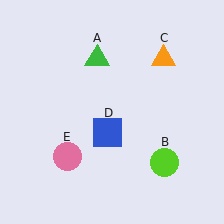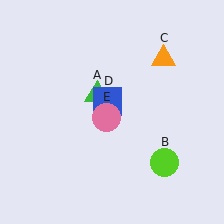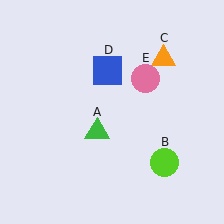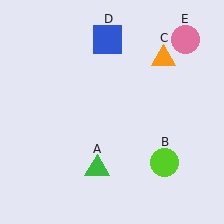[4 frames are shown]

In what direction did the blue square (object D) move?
The blue square (object D) moved up.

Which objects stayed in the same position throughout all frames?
Lime circle (object B) and orange triangle (object C) remained stationary.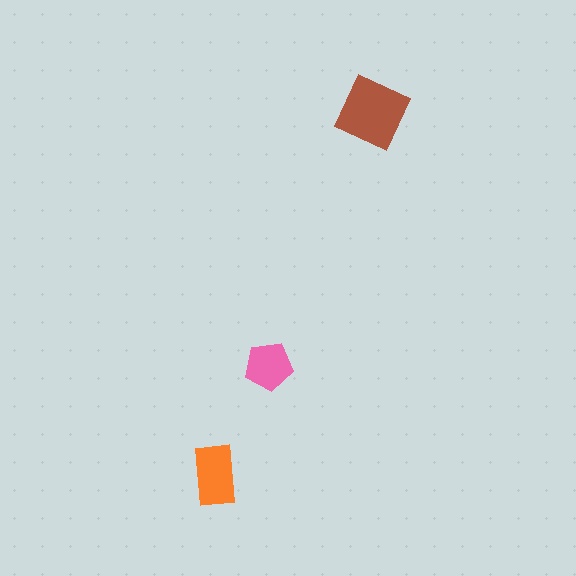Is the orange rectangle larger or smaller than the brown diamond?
Smaller.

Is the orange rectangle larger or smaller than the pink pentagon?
Larger.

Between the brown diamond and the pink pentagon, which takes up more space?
The brown diamond.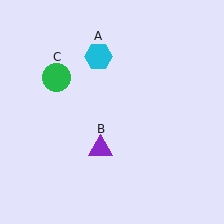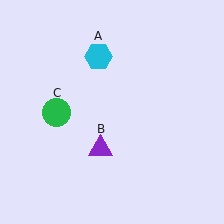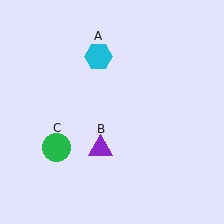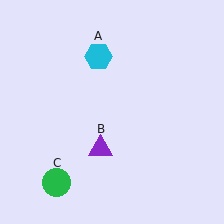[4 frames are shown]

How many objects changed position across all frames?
1 object changed position: green circle (object C).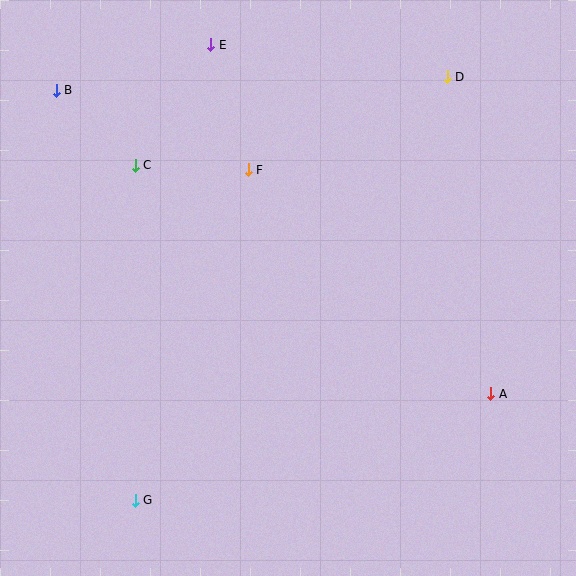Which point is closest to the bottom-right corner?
Point A is closest to the bottom-right corner.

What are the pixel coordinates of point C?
Point C is at (135, 165).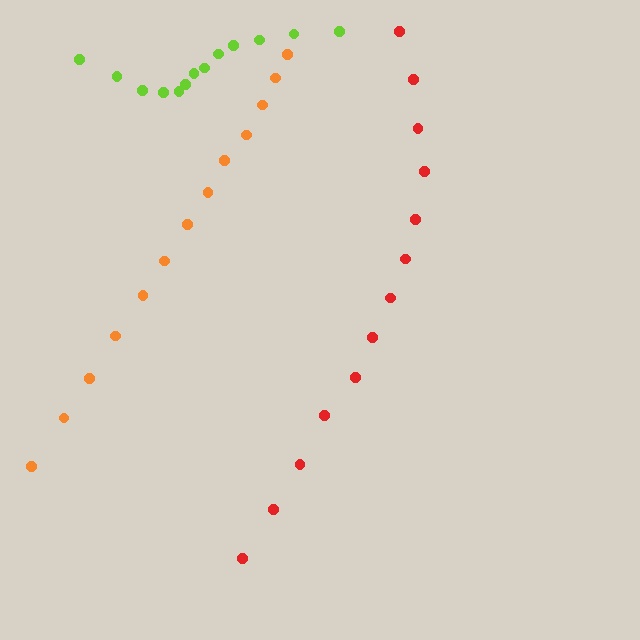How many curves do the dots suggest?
There are 3 distinct paths.